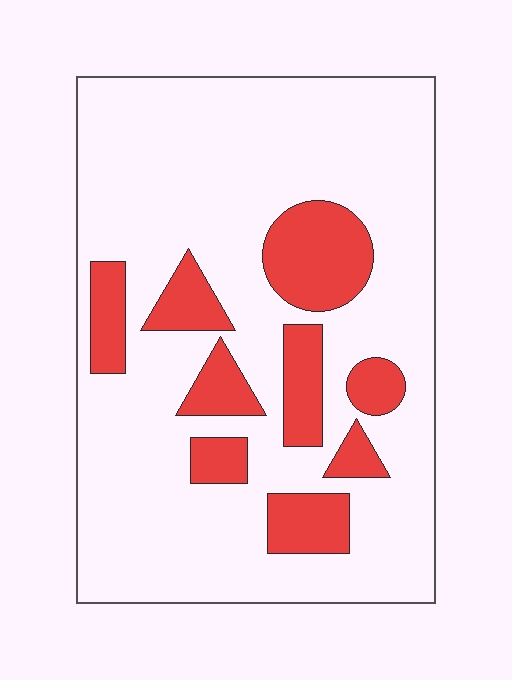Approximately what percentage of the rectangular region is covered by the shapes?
Approximately 20%.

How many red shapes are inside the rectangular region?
9.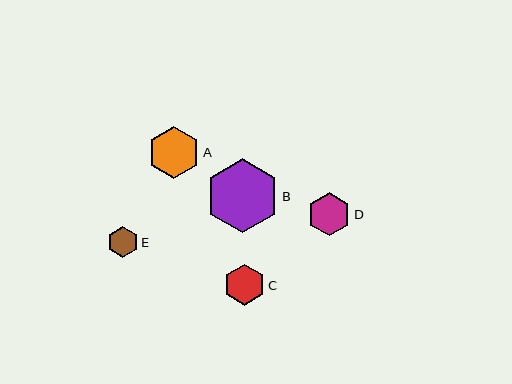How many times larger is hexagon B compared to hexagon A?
Hexagon B is approximately 1.4 times the size of hexagon A.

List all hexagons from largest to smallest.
From largest to smallest: B, A, D, C, E.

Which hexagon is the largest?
Hexagon B is the largest with a size of approximately 74 pixels.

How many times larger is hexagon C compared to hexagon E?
Hexagon C is approximately 1.3 times the size of hexagon E.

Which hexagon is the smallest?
Hexagon E is the smallest with a size of approximately 31 pixels.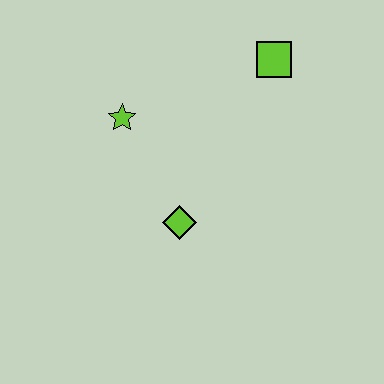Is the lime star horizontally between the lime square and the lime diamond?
No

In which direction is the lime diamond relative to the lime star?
The lime diamond is below the lime star.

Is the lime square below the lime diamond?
No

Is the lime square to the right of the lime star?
Yes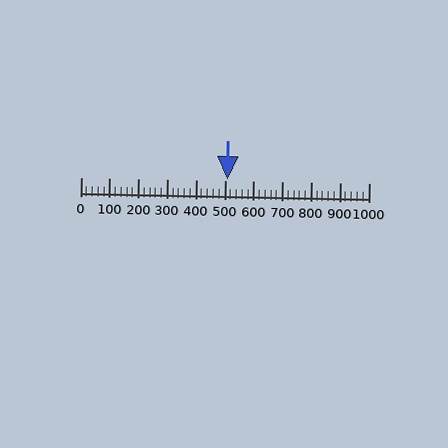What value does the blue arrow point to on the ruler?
The blue arrow points to approximately 508.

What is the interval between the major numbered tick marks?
The major tick marks are spaced 100 units apart.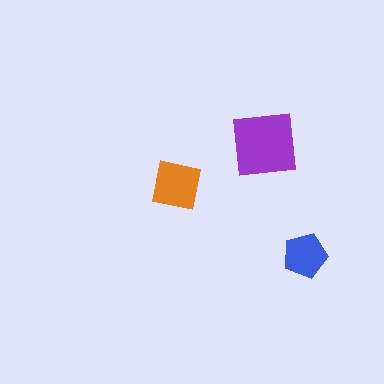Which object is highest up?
The purple square is topmost.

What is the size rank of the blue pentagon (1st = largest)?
3rd.